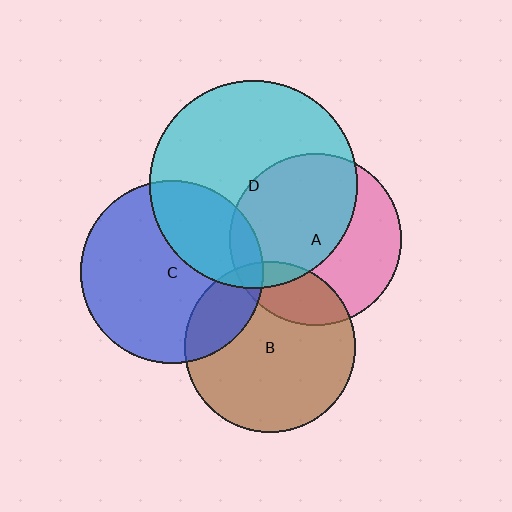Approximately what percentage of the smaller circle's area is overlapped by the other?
Approximately 10%.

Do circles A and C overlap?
Yes.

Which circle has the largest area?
Circle D (cyan).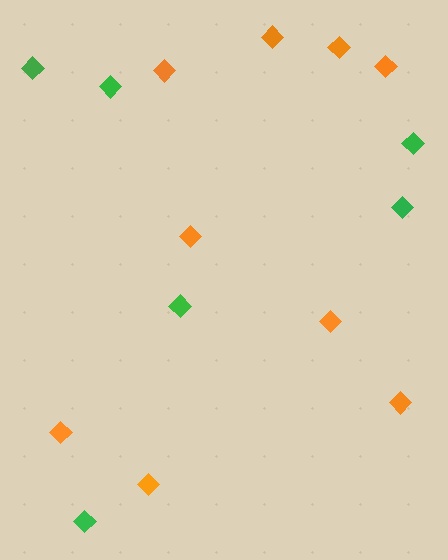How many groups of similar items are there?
There are 2 groups: one group of green diamonds (6) and one group of orange diamonds (9).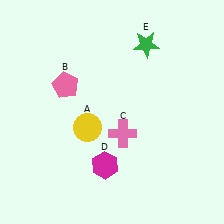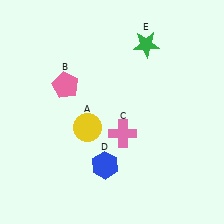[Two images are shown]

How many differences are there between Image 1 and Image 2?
There is 1 difference between the two images.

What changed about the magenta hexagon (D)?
In Image 1, D is magenta. In Image 2, it changed to blue.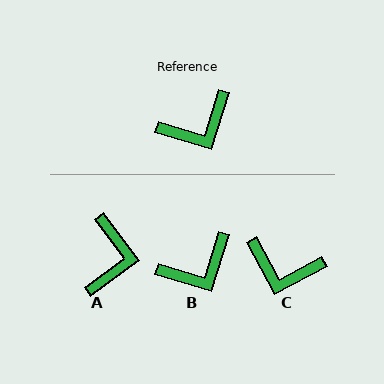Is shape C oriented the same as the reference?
No, it is off by about 45 degrees.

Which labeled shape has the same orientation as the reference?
B.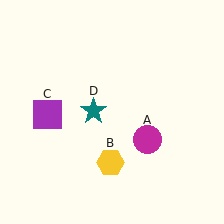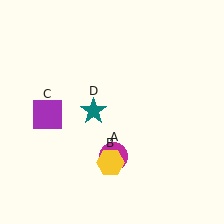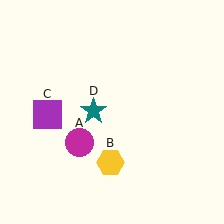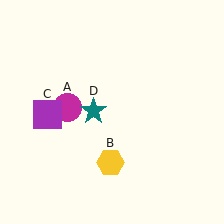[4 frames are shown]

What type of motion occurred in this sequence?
The magenta circle (object A) rotated clockwise around the center of the scene.